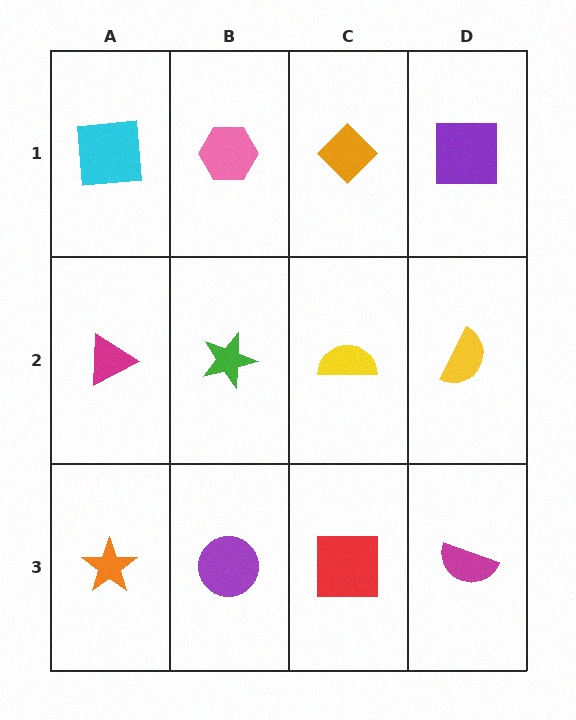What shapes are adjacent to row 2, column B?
A pink hexagon (row 1, column B), a purple circle (row 3, column B), a magenta triangle (row 2, column A), a yellow semicircle (row 2, column C).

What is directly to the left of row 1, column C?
A pink hexagon.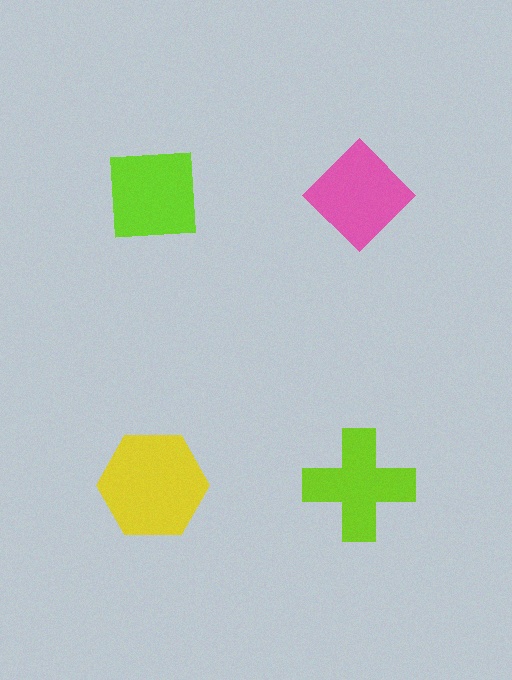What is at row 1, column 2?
A pink diamond.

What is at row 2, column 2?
A lime cross.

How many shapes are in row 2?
2 shapes.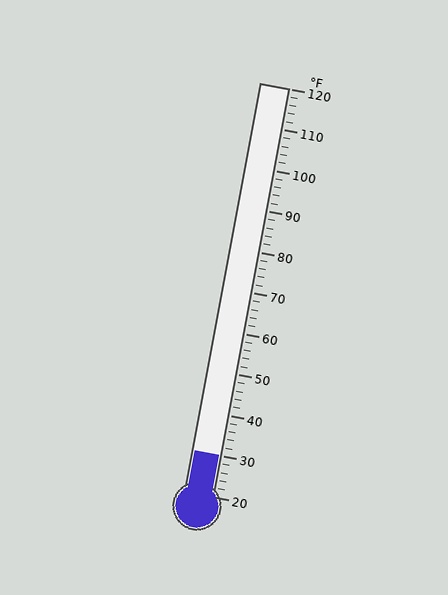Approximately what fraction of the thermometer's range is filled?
The thermometer is filled to approximately 10% of its range.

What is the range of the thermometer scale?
The thermometer scale ranges from 20°F to 120°F.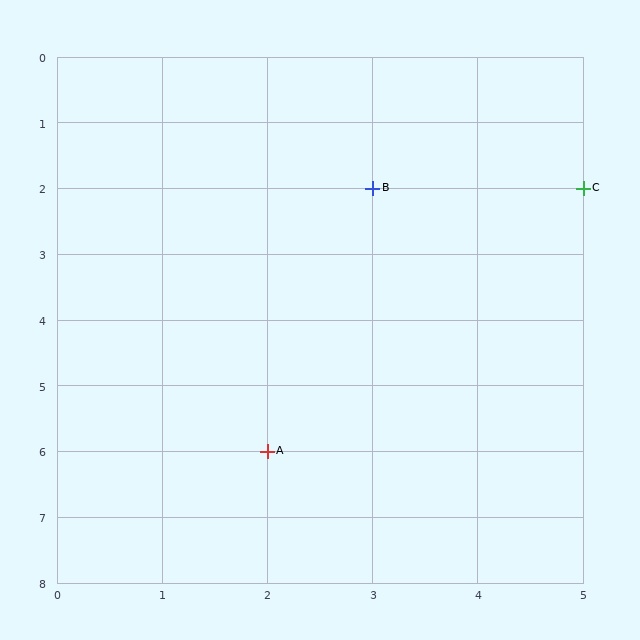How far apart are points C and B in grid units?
Points C and B are 2 columns apart.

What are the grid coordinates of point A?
Point A is at grid coordinates (2, 6).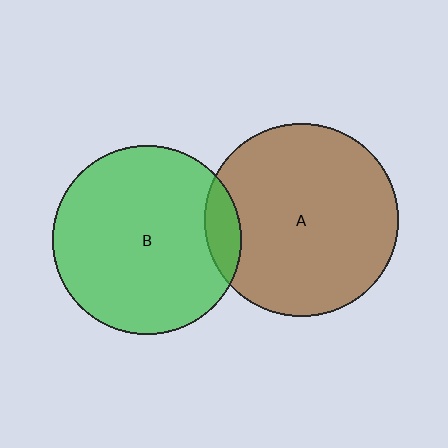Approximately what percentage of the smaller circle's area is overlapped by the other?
Approximately 10%.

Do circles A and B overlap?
Yes.